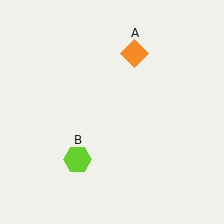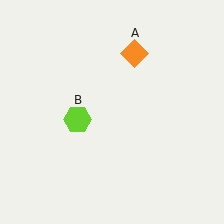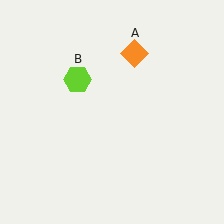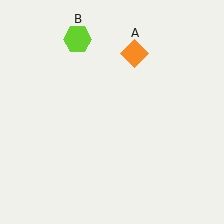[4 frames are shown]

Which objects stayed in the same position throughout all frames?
Orange diamond (object A) remained stationary.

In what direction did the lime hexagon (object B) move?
The lime hexagon (object B) moved up.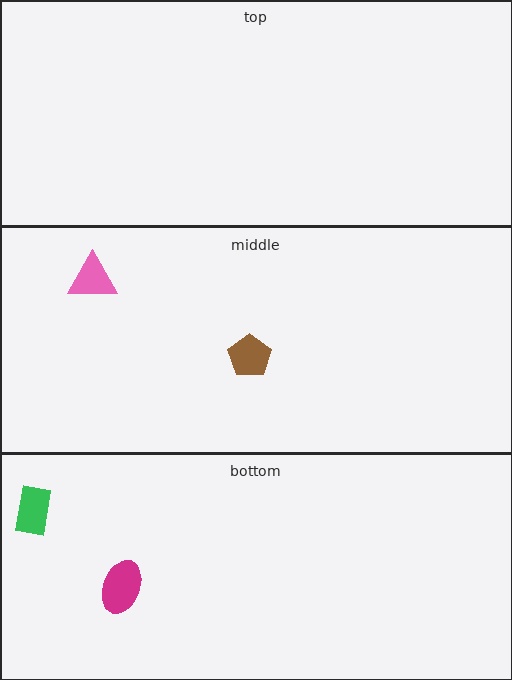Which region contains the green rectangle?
The bottom region.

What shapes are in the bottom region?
The magenta ellipse, the green rectangle.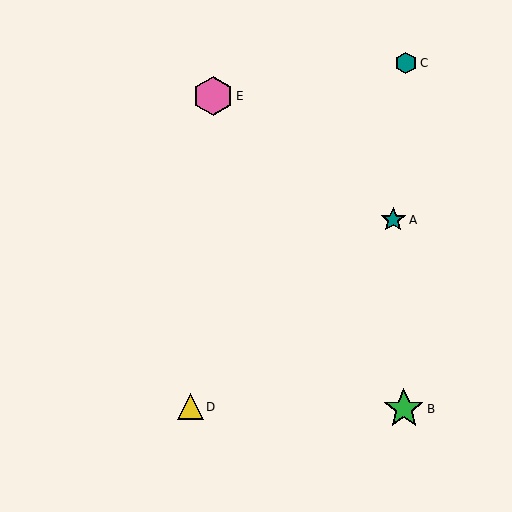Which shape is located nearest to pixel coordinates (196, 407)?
The yellow triangle (labeled D) at (191, 407) is nearest to that location.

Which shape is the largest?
The green star (labeled B) is the largest.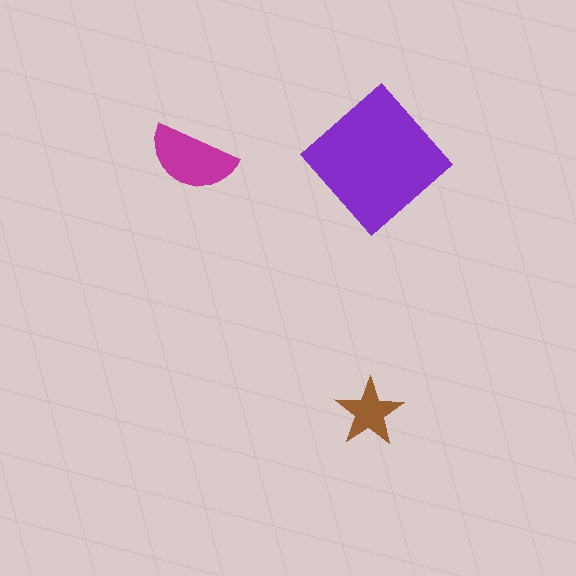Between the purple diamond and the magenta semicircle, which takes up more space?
The purple diamond.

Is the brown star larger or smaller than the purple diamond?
Smaller.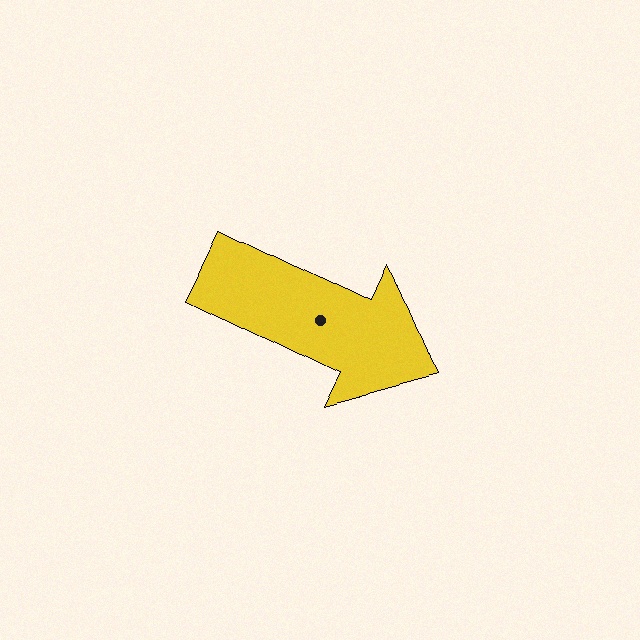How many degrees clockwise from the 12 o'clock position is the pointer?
Approximately 116 degrees.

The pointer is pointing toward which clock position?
Roughly 4 o'clock.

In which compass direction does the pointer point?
Southeast.